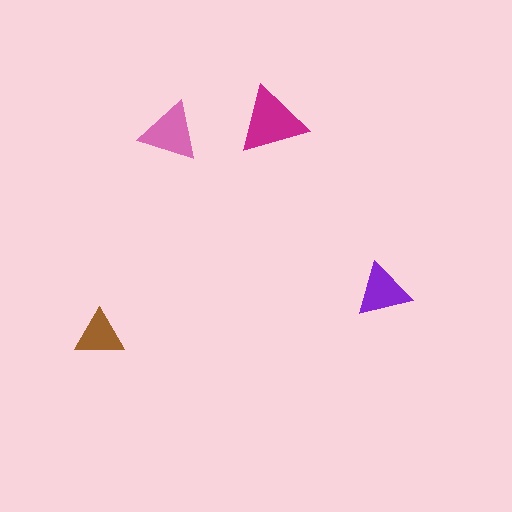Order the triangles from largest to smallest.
the magenta one, the pink one, the purple one, the brown one.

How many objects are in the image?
There are 4 objects in the image.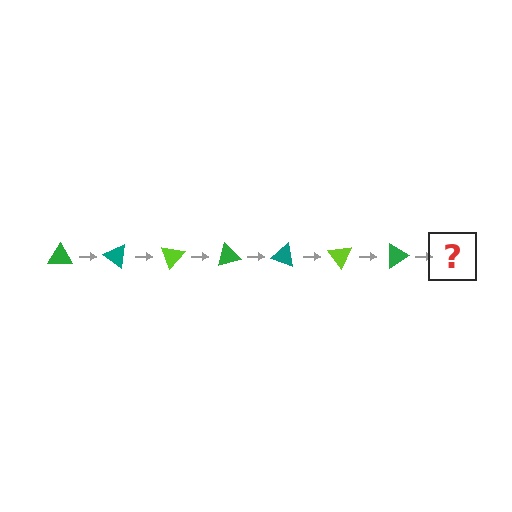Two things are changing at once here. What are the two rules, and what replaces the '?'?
The two rules are that it rotates 35 degrees each step and the color cycles through green, teal, and lime. The '?' should be a teal triangle, rotated 245 degrees from the start.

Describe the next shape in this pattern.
It should be a teal triangle, rotated 245 degrees from the start.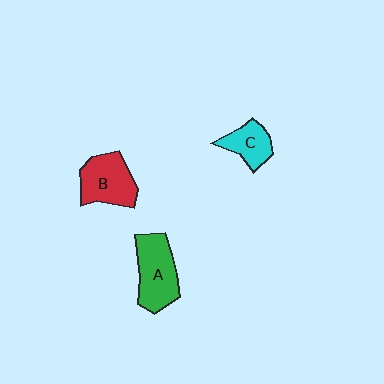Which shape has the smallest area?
Shape C (cyan).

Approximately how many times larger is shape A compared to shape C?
Approximately 1.7 times.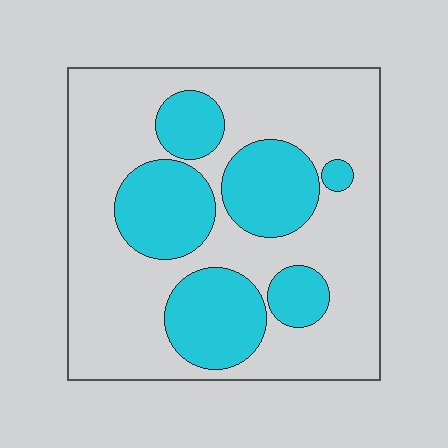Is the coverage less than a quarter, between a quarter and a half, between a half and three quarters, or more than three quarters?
Between a quarter and a half.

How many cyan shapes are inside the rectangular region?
6.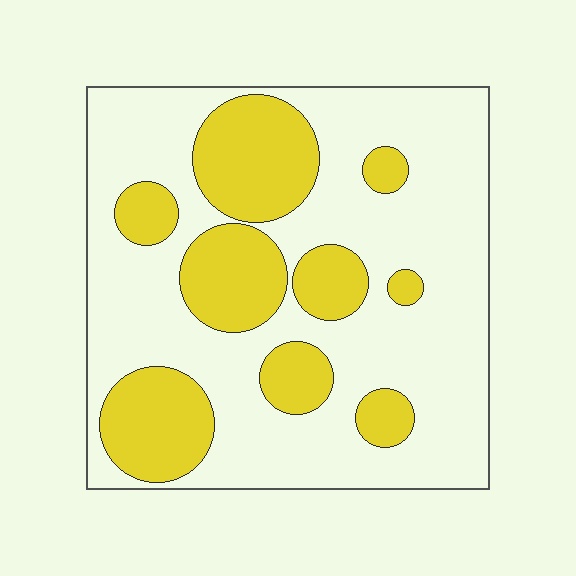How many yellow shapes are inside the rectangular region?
9.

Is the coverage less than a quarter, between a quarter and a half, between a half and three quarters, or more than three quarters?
Between a quarter and a half.